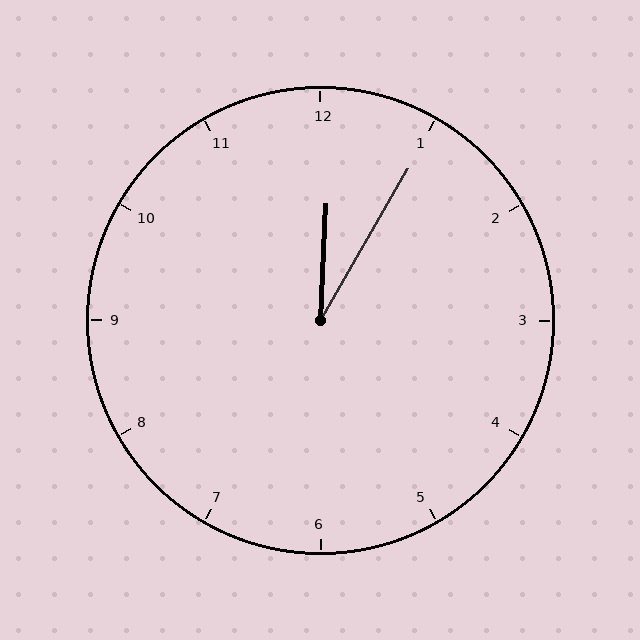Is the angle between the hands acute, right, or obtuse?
It is acute.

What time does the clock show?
12:05.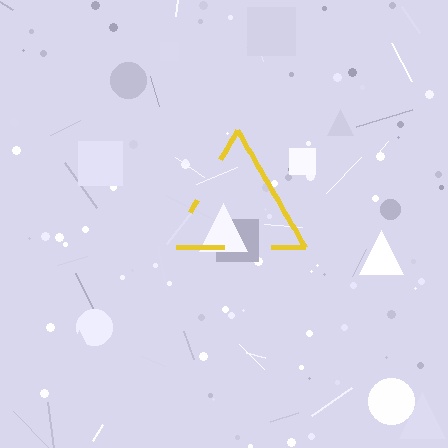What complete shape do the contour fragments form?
The contour fragments form a triangle.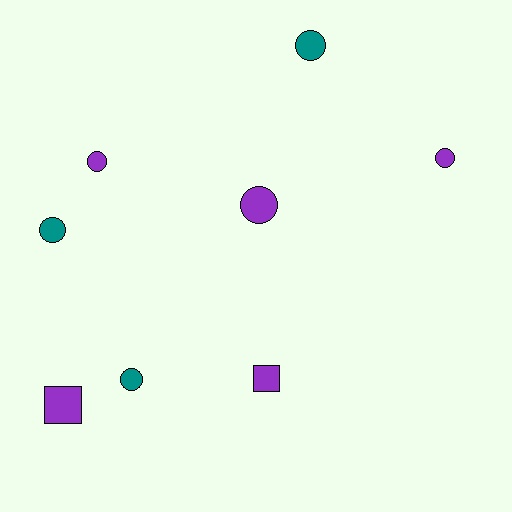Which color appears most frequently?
Purple, with 5 objects.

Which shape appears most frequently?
Circle, with 6 objects.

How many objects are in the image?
There are 8 objects.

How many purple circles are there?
There are 3 purple circles.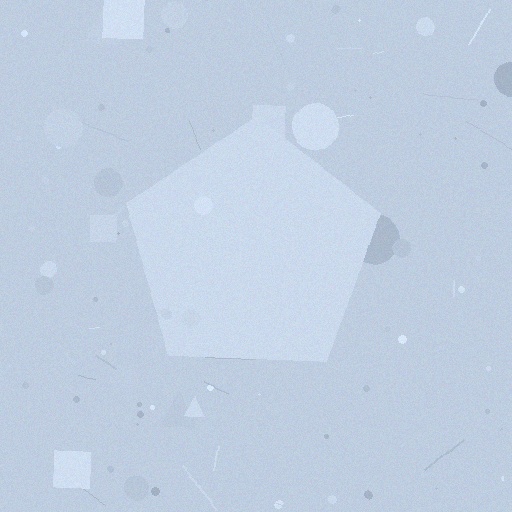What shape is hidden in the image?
A pentagon is hidden in the image.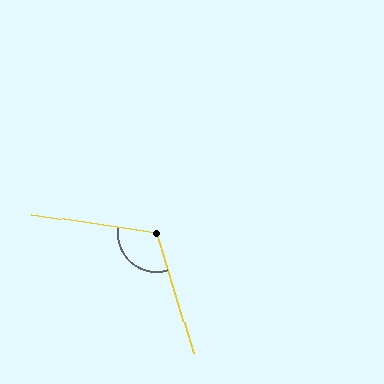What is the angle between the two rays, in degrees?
Approximately 116 degrees.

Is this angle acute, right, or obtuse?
It is obtuse.